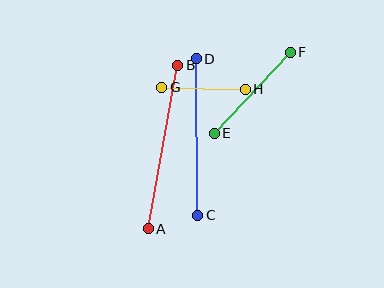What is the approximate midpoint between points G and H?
The midpoint is at approximately (203, 88) pixels.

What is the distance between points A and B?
The distance is approximately 166 pixels.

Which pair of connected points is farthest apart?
Points A and B are farthest apart.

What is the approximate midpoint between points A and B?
The midpoint is at approximately (163, 147) pixels.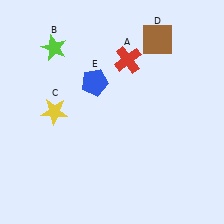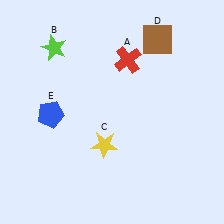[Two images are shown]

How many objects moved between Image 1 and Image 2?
2 objects moved between the two images.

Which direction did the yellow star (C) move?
The yellow star (C) moved right.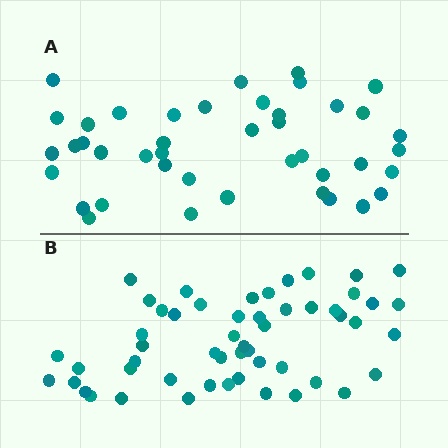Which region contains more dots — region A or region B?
Region B (the bottom region) has more dots.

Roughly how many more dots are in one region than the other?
Region B has roughly 12 or so more dots than region A.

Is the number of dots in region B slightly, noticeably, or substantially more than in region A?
Region B has noticeably more, but not dramatically so. The ratio is roughly 1.3 to 1.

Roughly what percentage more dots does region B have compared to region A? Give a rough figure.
About 25% more.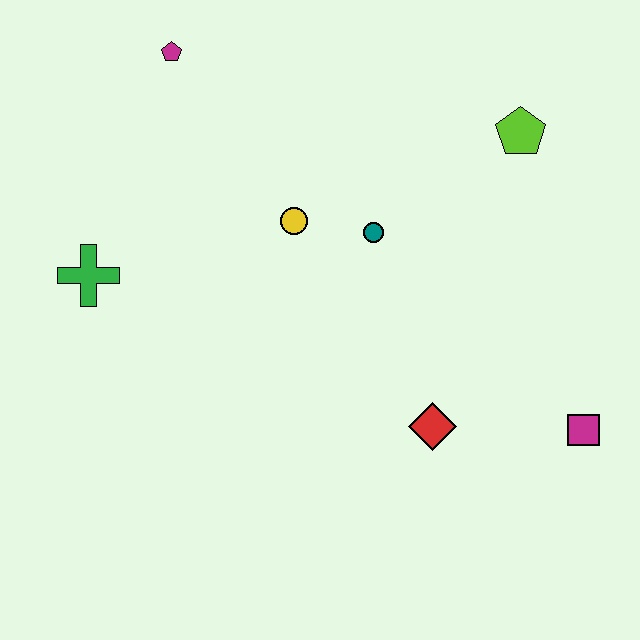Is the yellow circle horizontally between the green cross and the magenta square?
Yes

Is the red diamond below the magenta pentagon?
Yes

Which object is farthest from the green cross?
The magenta square is farthest from the green cross.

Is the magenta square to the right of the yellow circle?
Yes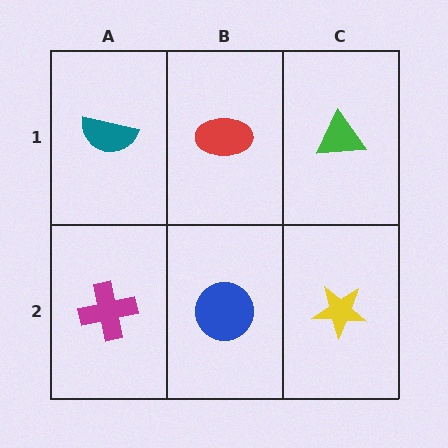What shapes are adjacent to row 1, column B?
A blue circle (row 2, column B), a teal semicircle (row 1, column A), a green triangle (row 1, column C).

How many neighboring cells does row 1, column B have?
3.